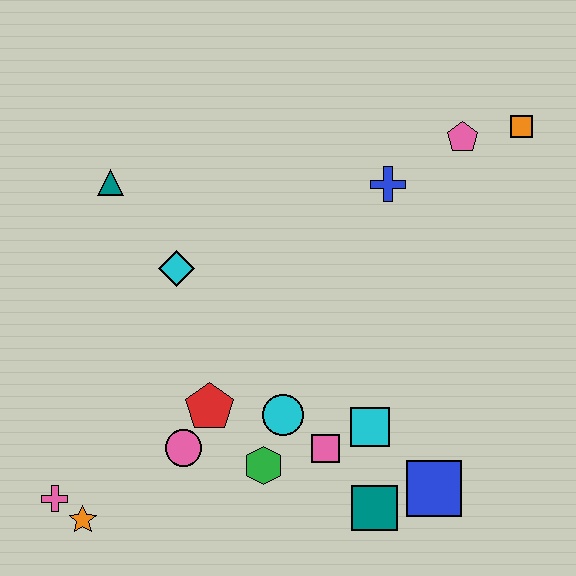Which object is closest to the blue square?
The teal square is closest to the blue square.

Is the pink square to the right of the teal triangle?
Yes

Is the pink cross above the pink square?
No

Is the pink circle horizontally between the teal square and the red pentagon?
No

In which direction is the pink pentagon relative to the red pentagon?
The pink pentagon is above the red pentagon.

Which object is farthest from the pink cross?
The orange square is farthest from the pink cross.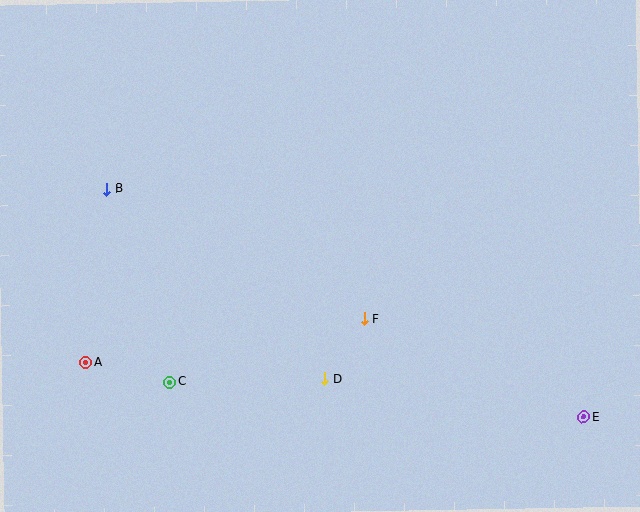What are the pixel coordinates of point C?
Point C is at (170, 382).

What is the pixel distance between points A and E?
The distance between A and E is 501 pixels.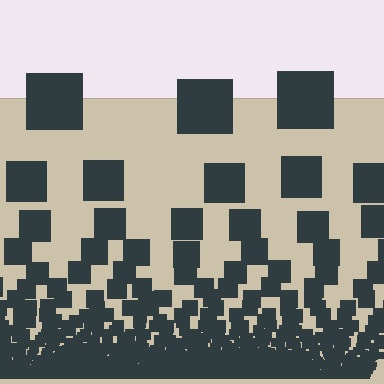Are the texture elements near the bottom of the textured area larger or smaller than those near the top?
Smaller. The gradient is inverted — elements near the bottom are smaller and denser.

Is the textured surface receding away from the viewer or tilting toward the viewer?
The surface appears to tilt toward the viewer. Texture elements get larger and sparser toward the top.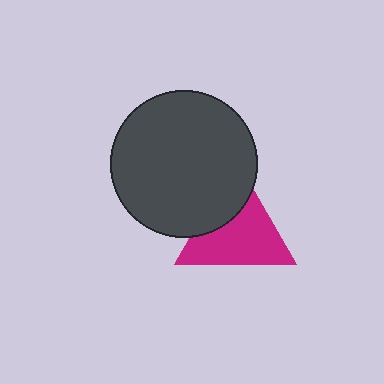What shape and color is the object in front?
The object in front is a dark gray circle.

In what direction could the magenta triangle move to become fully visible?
The magenta triangle could move toward the lower-right. That would shift it out from behind the dark gray circle entirely.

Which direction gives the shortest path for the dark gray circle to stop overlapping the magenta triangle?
Moving toward the upper-left gives the shortest separation.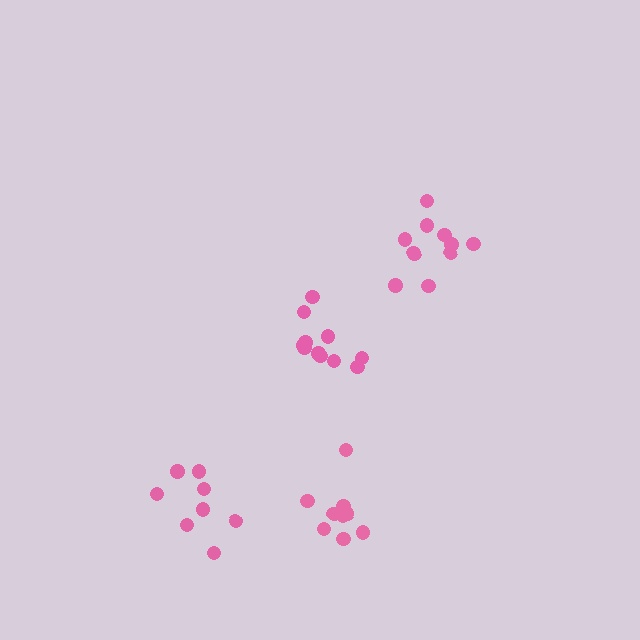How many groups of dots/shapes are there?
There are 4 groups.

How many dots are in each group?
Group 1: 10 dots, Group 2: 11 dots, Group 3: 9 dots, Group 4: 8 dots (38 total).